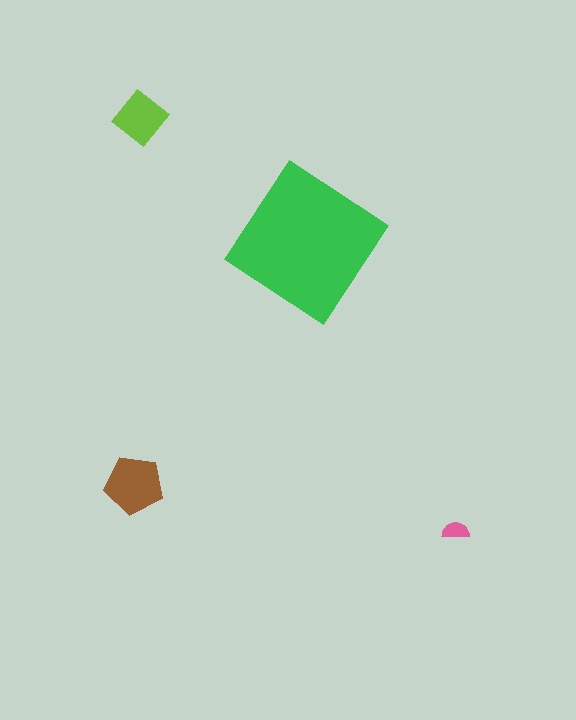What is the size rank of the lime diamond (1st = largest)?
3rd.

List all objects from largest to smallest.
The green diamond, the brown pentagon, the lime diamond, the pink semicircle.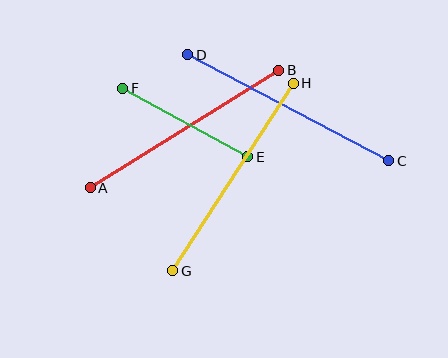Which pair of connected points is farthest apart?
Points C and D are farthest apart.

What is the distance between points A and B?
The distance is approximately 222 pixels.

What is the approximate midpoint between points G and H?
The midpoint is at approximately (233, 177) pixels.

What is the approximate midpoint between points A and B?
The midpoint is at approximately (185, 129) pixels.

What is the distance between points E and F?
The distance is approximately 143 pixels.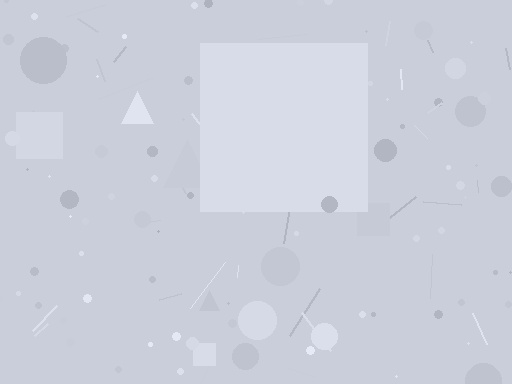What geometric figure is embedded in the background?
A square is embedded in the background.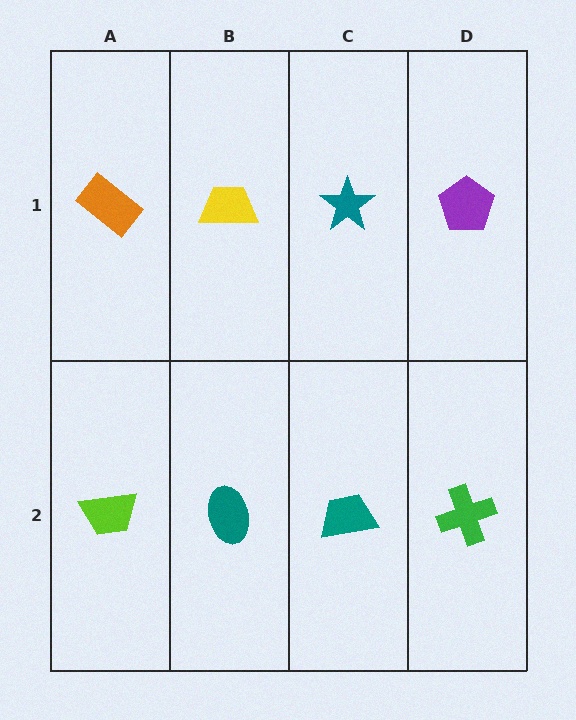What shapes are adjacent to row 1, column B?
A teal ellipse (row 2, column B), an orange rectangle (row 1, column A), a teal star (row 1, column C).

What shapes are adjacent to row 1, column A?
A lime trapezoid (row 2, column A), a yellow trapezoid (row 1, column B).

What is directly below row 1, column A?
A lime trapezoid.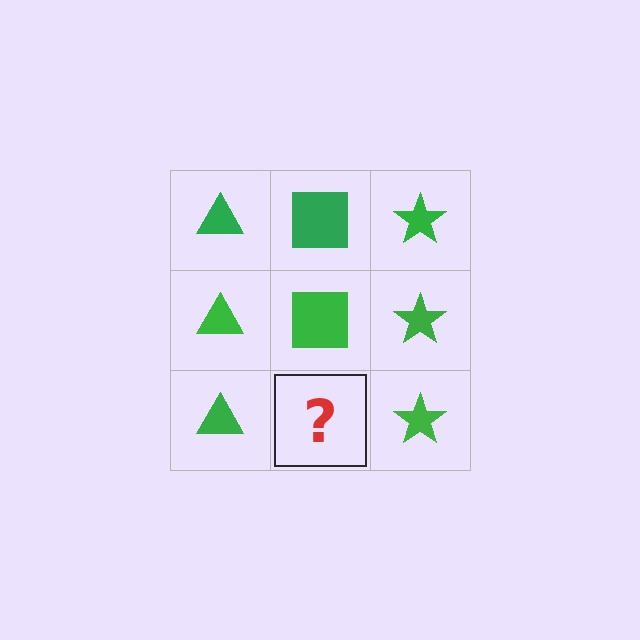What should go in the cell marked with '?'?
The missing cell should contain a green square.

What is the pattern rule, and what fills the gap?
The rule is that each column has a consistent shape. The gap should be filled with a green square.